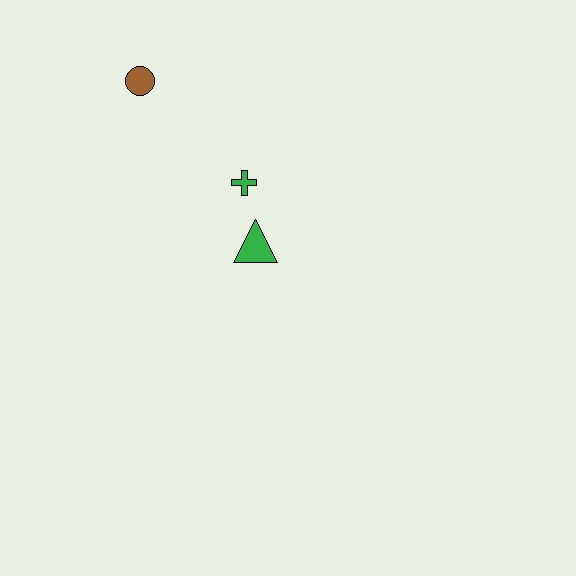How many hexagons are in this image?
There are no hexagons.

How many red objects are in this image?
There are no red objects.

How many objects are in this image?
There are 3 objects.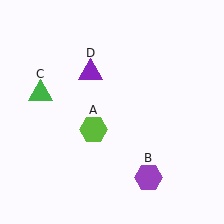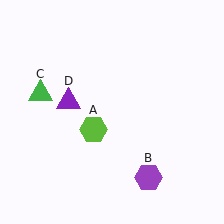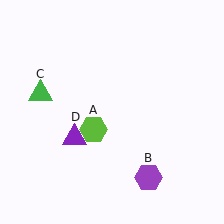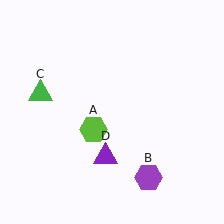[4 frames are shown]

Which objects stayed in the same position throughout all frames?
Lime hexagon (object A) and purple hexagon (object B) and green triangle (object C) remained stationary.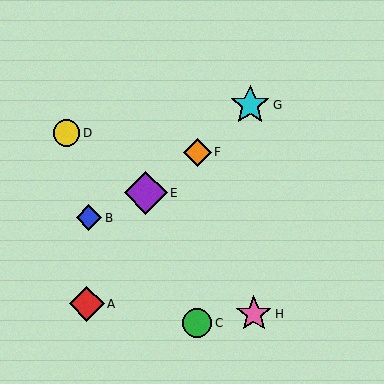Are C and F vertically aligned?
Yes, both are at x≈197.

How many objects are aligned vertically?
2 objects (C, F) are aligned vertically.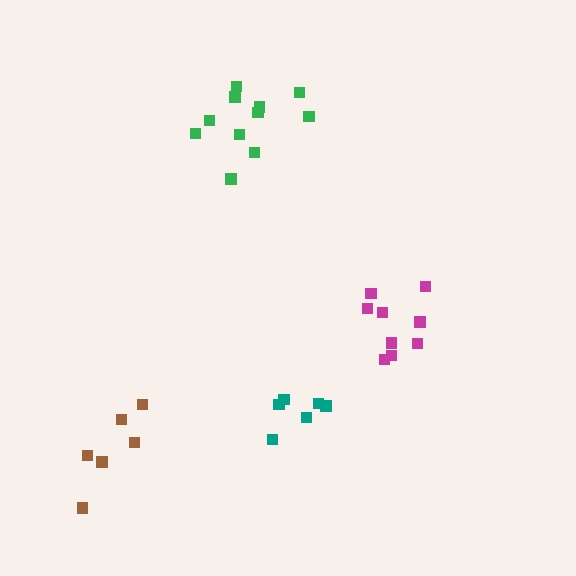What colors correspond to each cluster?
The clusters are colored: brown, green, teal, magenta.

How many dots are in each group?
Group 1: 6 dots, Group 2: 11 dots, Group 3: 6 dots, Group 4: 9 dots (32 total).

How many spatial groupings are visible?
There are 4 spatial groupings.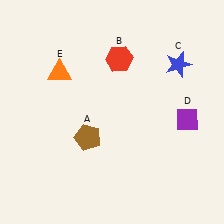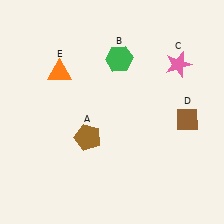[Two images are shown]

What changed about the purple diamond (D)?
In Image 1, D is purple. In Image 2, it changed to brown.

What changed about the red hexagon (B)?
In Image 1, B is red. In Image 2, it changed to green.